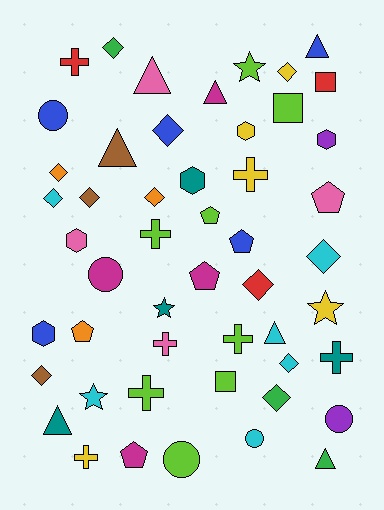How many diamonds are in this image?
There are 12 diamonds.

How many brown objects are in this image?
There are 3 brown objects.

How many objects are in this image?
There are 50 objects.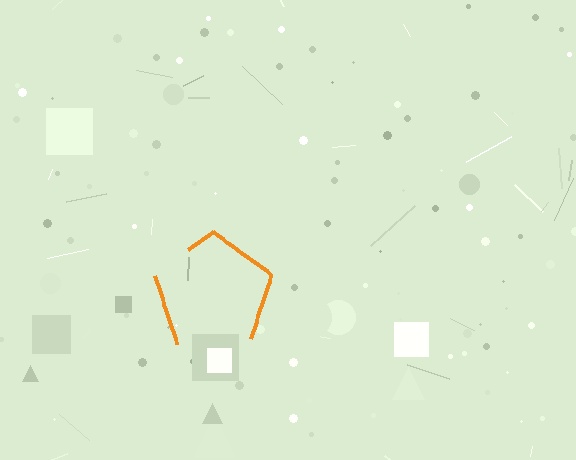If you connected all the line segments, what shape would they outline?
They would outline a pentagon.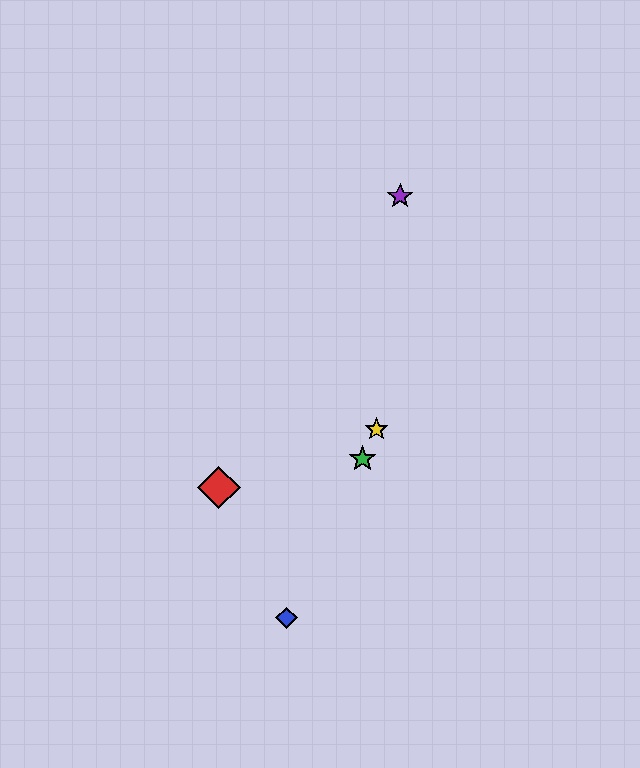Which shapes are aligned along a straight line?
The blue diamond, the green star, the yellow star are aligned along a straight line.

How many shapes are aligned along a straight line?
3 shapes (the blue diamond, the green star, the yellow star) are aligned along a straight line.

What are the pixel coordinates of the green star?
The green star is at (363, 459).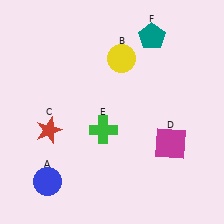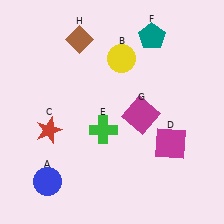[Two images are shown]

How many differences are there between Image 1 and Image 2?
There are 2 differences between the two images.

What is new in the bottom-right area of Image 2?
A magenta square (G) was added in the bottom-right area of Image 2.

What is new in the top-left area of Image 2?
A brown diamond (H) was added in the top-left area of Image 2.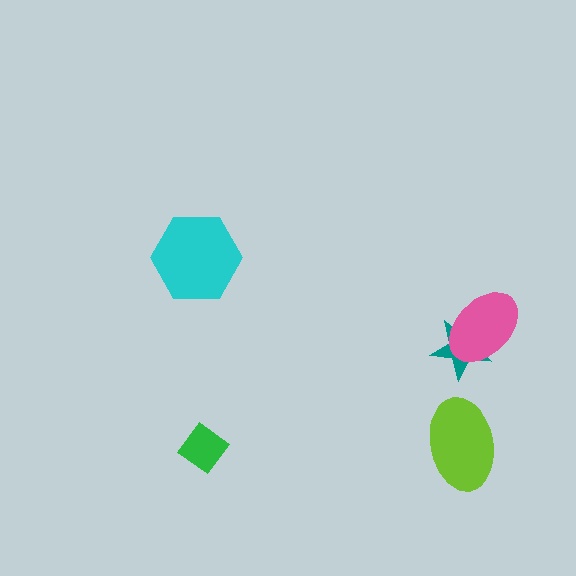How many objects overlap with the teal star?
1 object overlaps with the teal star.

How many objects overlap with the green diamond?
0 objects overlap with the green diamond.